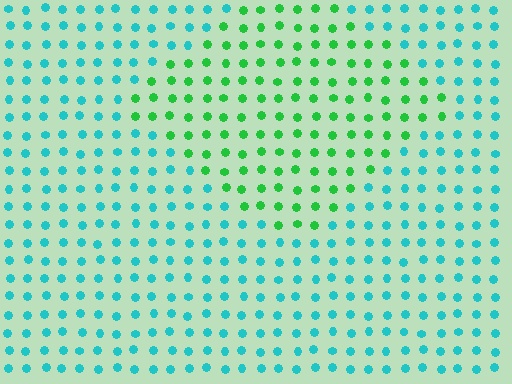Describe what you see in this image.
The image is filled with small cyan elements in a uniform arrangement. A diamond-shaped region is visible where the elements are tinted to a slightly different hue, forming a subtle color boundary.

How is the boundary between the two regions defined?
The boundary is defined purely by a slight shift in hue (about 51 degrees). Spacing, size, and orientation are identical on both sides.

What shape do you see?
I see a diamond.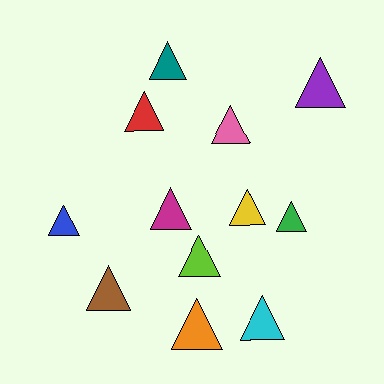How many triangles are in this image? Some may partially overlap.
There are 12 triangles.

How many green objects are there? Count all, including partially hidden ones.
There is 1 green object.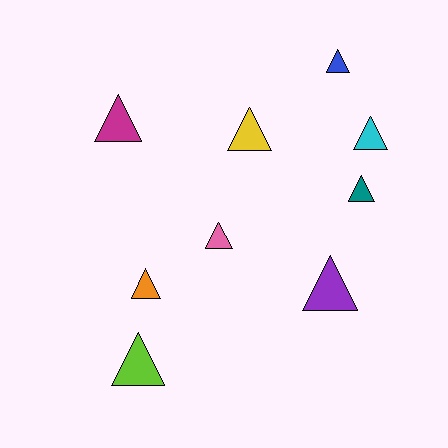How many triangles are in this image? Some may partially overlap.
There are 9 triangles.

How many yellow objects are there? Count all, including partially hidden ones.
There is 1 yellow object.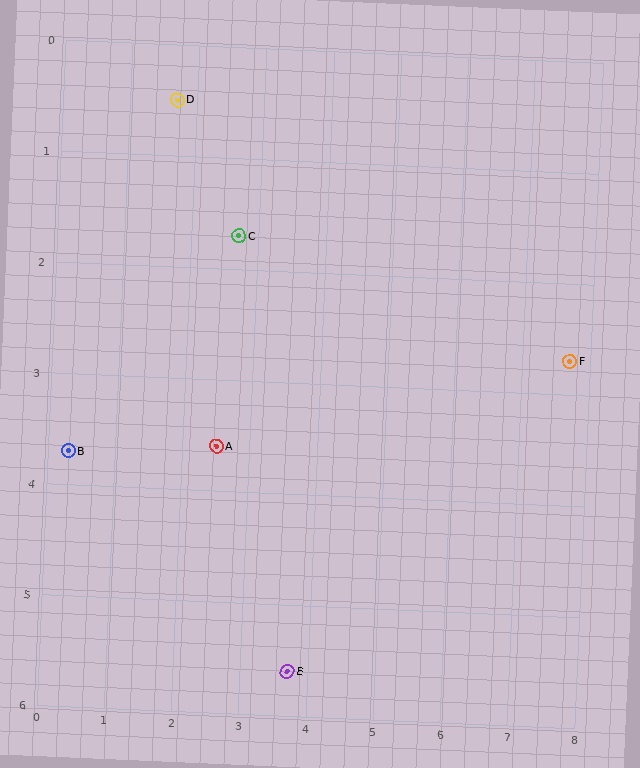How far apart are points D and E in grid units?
Points D and E are about 5.5 grid units apart.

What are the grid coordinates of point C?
Point C is at approximately (2.7, 1.7).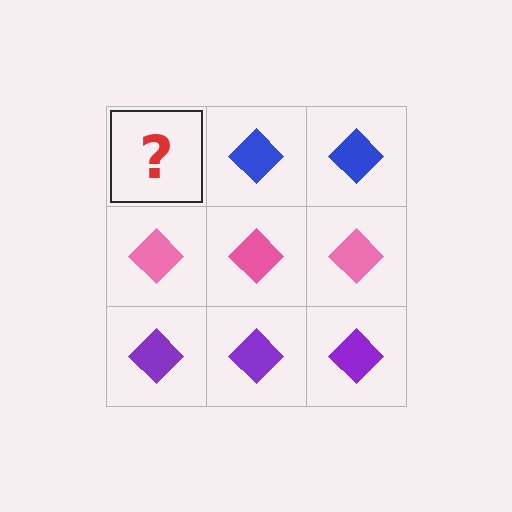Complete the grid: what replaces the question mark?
The question mark should be replaced with a blue diamond.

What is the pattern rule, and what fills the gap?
The rule is that each row has a consistent color. The gap should be filled with a blue diamond.